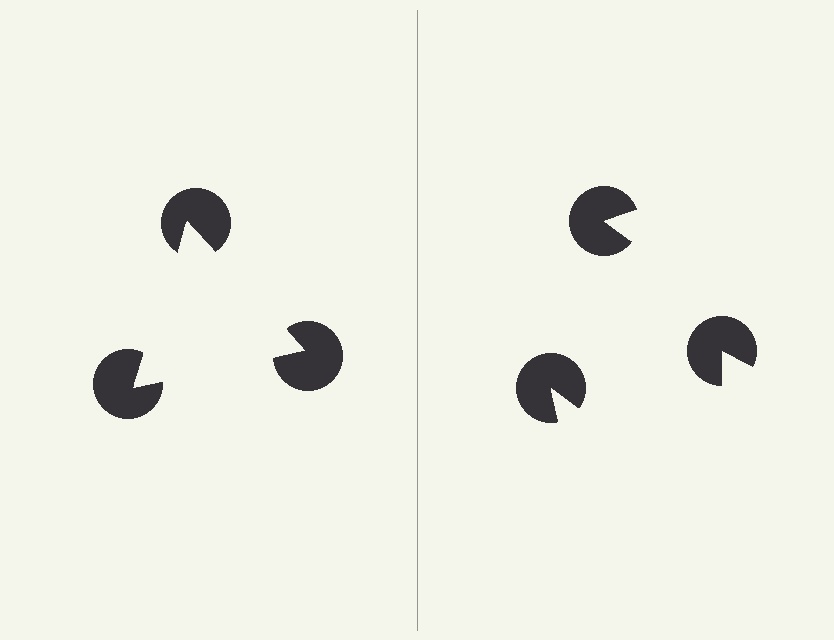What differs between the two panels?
The pac-man discs are positioned identically on both sides; only the wedge orientations differ. On the left they align to a triangle; on the right they are misaligned.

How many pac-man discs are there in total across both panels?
6 — 3 on each side.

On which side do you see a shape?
An illusory triangle appears on the left side. On the right side the wedge cuts are rotated, so no coherent shape forms.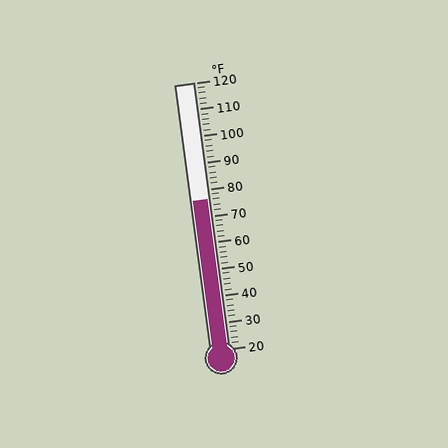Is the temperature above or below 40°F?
The temperature is above 40°F.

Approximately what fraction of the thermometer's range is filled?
The thermometer is filled to approximately 55% of its range.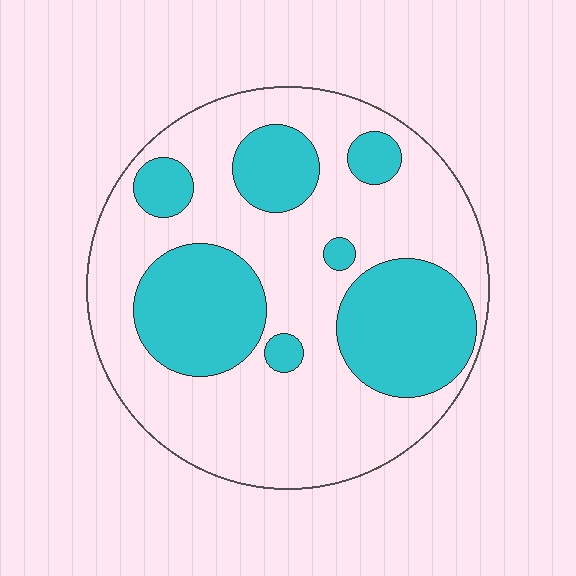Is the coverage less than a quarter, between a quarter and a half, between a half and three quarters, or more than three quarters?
Between a quarter and a half.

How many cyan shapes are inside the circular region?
7.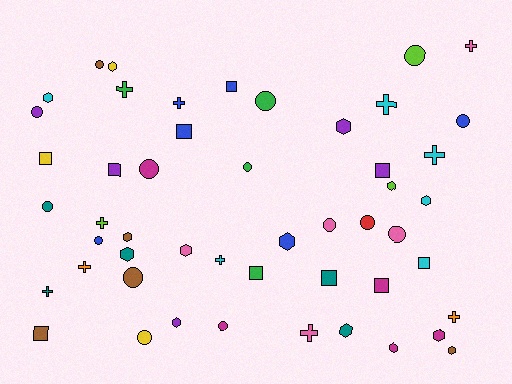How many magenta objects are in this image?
There are 5 magenta objects.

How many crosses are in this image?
There are 11 crosses.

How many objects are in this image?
There are 50 objects.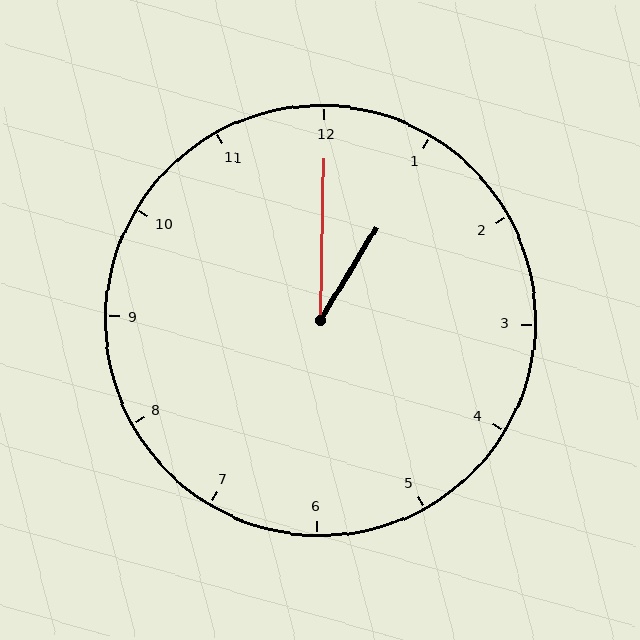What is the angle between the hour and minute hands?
Approximately 30 degrees.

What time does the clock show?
1:00.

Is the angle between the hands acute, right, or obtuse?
It is acute.